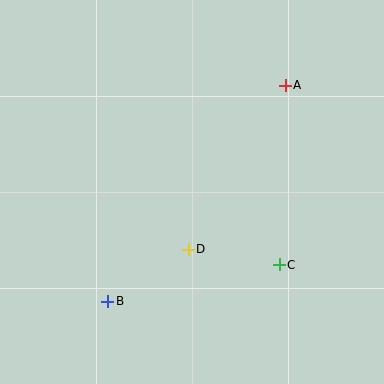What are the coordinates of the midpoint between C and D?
The midpoint between C and D is at (234, 257).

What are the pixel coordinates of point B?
Point B is at (108, 301).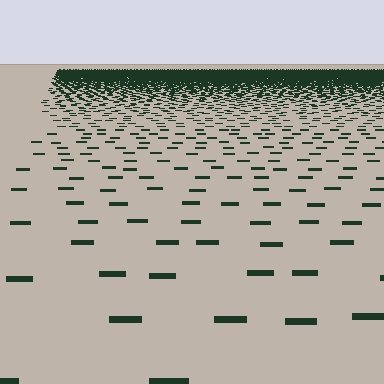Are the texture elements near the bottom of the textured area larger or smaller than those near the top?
Larger. Near the bottom, elements are closer to the viewer and appear at a bigger on-screen size.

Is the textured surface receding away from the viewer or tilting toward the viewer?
The surface is receding away from the viewer. Texture elements get smaller and denser toward the top.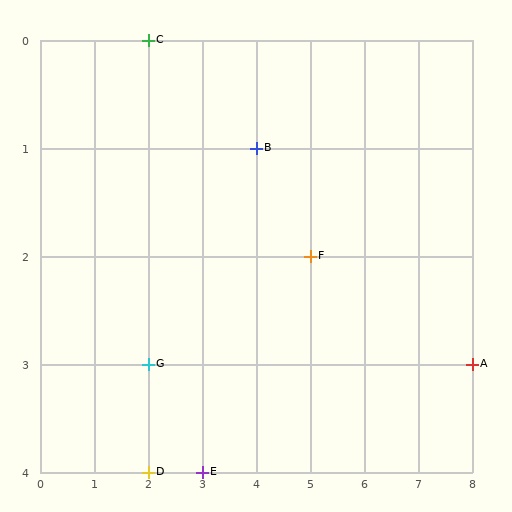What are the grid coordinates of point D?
Point D is at grid coordinates (2, 4).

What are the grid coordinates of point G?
Point G is at grid coordinates (2, 3).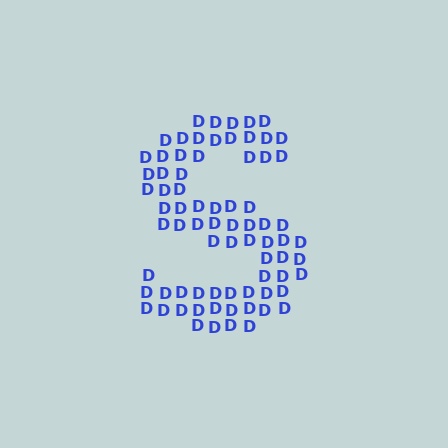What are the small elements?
The small elements are letter D's.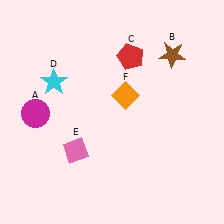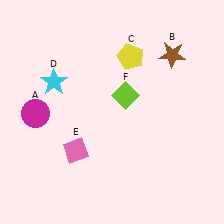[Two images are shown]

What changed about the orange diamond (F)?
In Image 1, F is orange. In Image 2, it changed to lime.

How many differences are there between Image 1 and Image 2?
There are 2 differences between the two images.